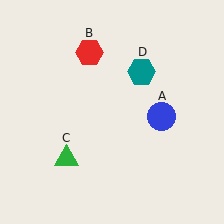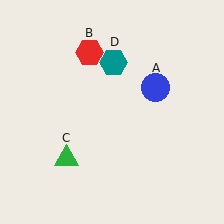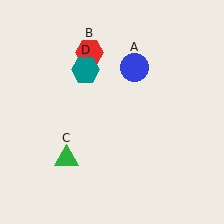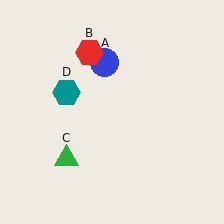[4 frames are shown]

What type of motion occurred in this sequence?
The blue circle (object A), teal hexagon (object D) rotated counterclockwise around the center of the scene.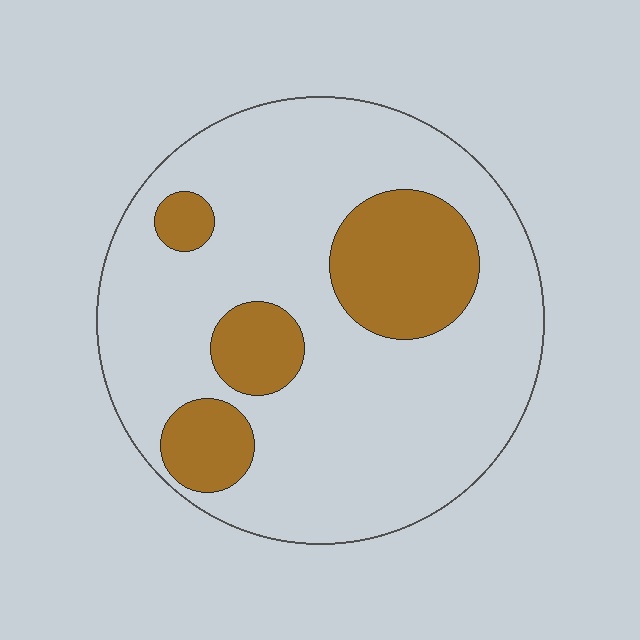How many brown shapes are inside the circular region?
4.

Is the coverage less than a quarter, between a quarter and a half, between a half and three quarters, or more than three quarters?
Less than a quarter.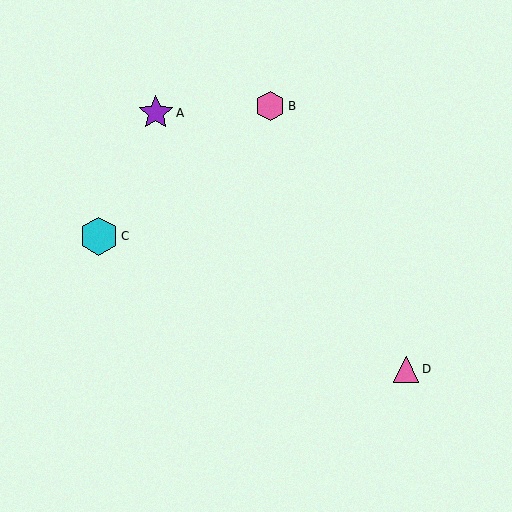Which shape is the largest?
The cyan hexagon (labeled C) is the largest.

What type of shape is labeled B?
Shape B is a pink hexagon.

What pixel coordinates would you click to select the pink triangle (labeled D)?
Click at (406, 369) to select the pink triangle D.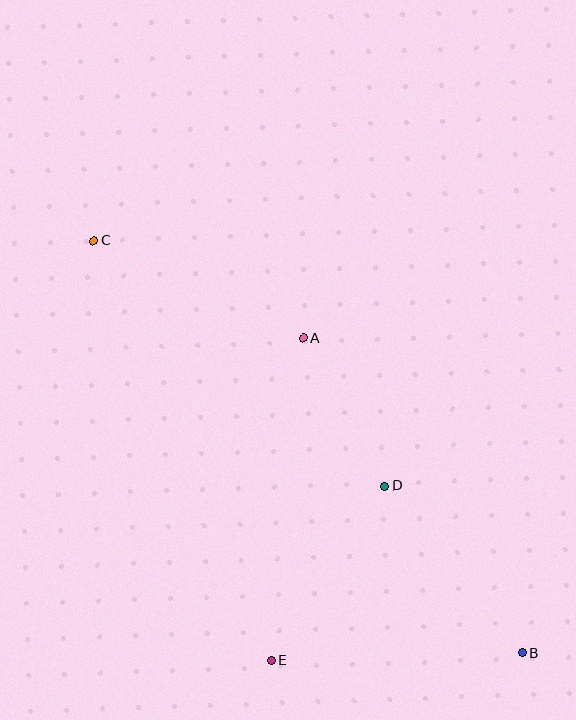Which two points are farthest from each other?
Points B and C are farthest from each other.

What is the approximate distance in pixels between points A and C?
The distance between A and C is approximately 231 pixels.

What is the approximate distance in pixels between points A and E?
The distance between A and E is approximately 324 pixels.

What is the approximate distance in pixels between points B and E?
The distance between B and E is approximately 251 pixels.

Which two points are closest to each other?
Points A and D are closest to each other.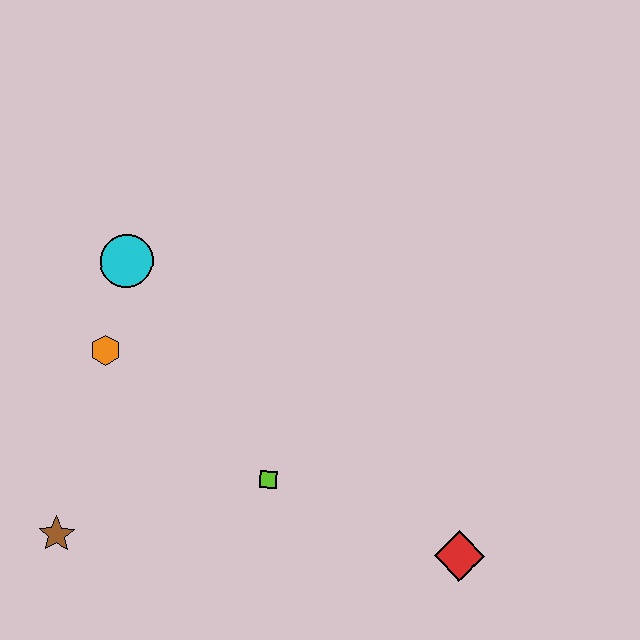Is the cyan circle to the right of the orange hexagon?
Yes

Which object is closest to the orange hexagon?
The cyan circle is closest to the orange hexagon.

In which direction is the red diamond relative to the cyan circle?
The red diamond is to the right of the cyan circle.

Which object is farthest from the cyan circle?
The red diamond is farthest from the cyan circle.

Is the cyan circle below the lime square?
No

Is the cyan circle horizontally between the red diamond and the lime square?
No